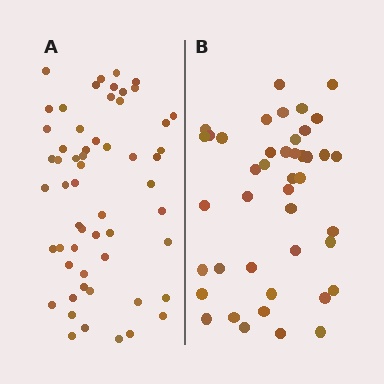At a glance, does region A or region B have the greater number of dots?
Region A (the left region) has more dots.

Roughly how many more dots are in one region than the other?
Region A has approximately 15 more dots than region B.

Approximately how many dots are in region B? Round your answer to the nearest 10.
About 40 dots. (The exact count is 43, which rounds to 40.)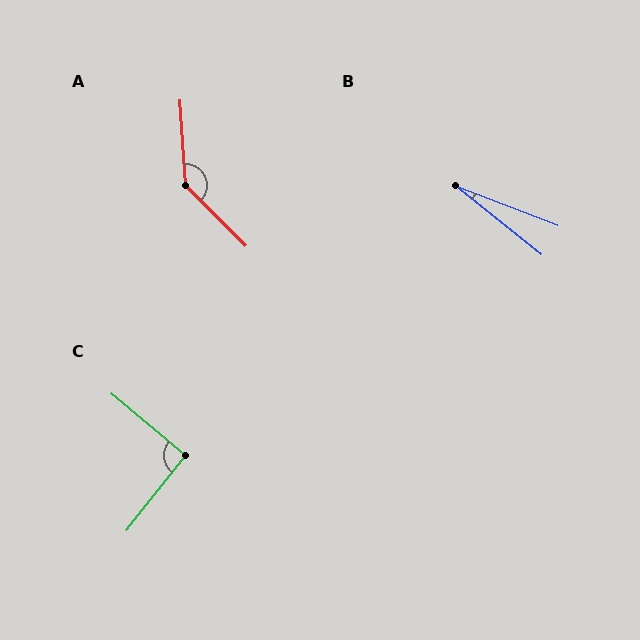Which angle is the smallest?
B, at approximately 18 degrees.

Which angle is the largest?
A, at approximately 138 degrees.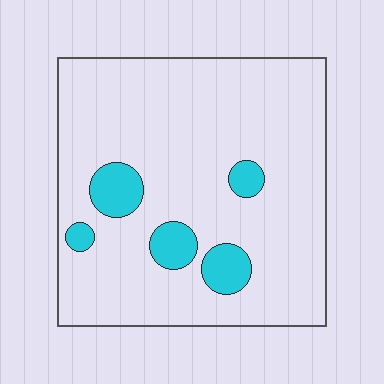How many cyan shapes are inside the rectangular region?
5.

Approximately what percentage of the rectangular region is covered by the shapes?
Approximately 10%.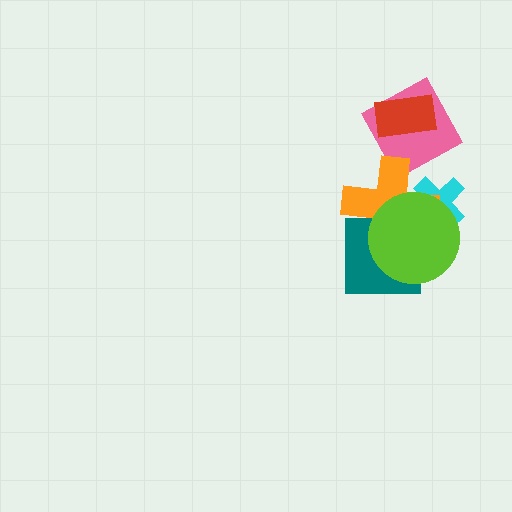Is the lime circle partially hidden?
No, no other shape covers it.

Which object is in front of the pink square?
The red rectangle is in front of the pink square.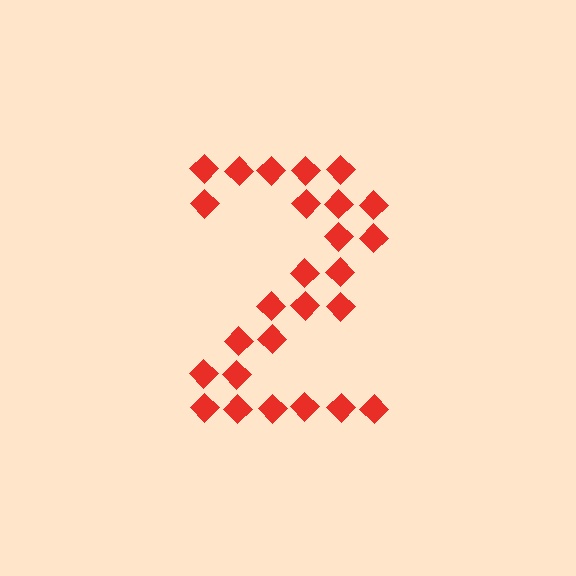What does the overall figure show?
The overall figure shows the digit 2.